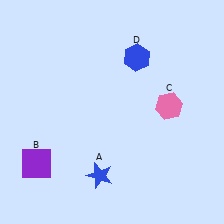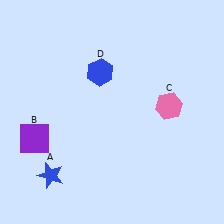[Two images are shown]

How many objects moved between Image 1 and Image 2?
3 objects moved between the two images.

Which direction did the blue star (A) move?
The blue star (A) moved left.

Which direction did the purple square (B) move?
The purple square (B) moved up.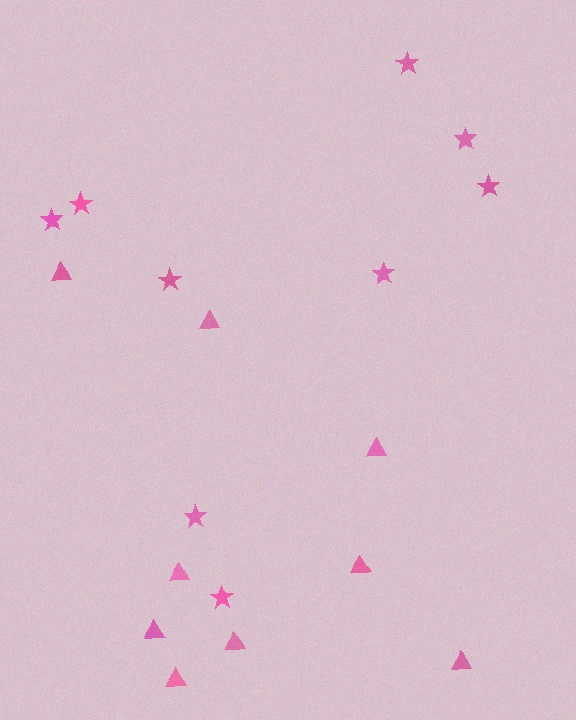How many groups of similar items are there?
There are 2 groups: one group of stars (9) and one group of triangles (9).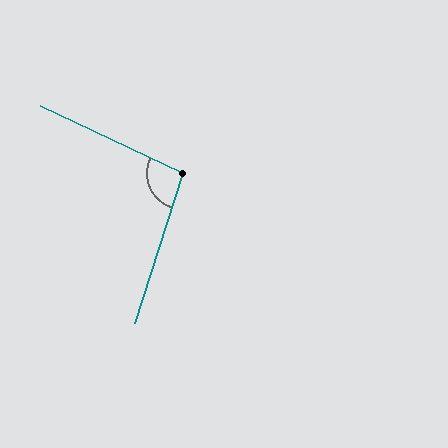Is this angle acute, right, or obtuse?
It is obtuse.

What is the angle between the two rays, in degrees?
Approximately 98 degrees.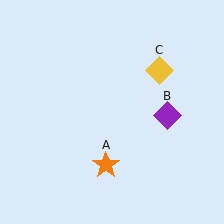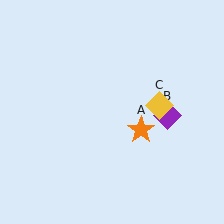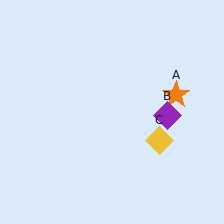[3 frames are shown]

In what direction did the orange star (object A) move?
The orange star (object A) moved up and to the right.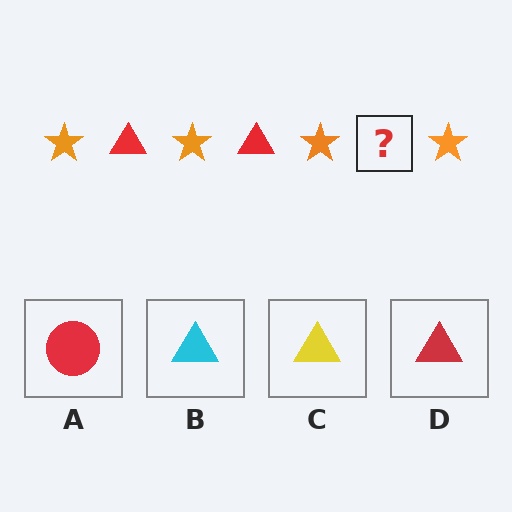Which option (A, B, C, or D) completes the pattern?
D.